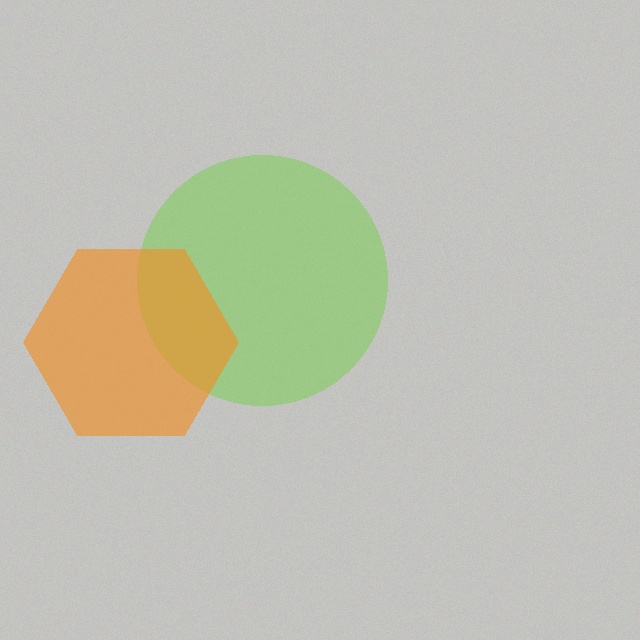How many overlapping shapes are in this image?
There are 2 overlapping shapes in the image.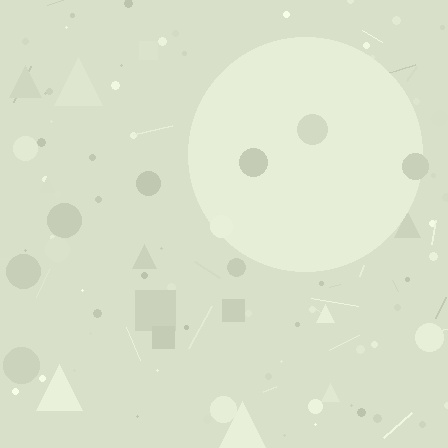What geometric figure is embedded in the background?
A circle is embedded in the background.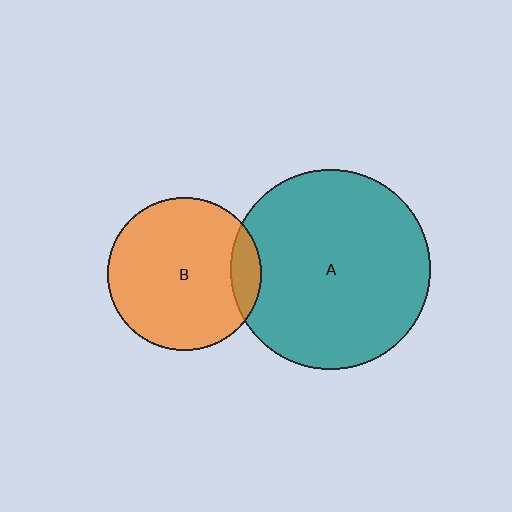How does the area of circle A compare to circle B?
Approximately 1.7 times.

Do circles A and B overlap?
Yes.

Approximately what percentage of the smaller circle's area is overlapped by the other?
Approximately 10%.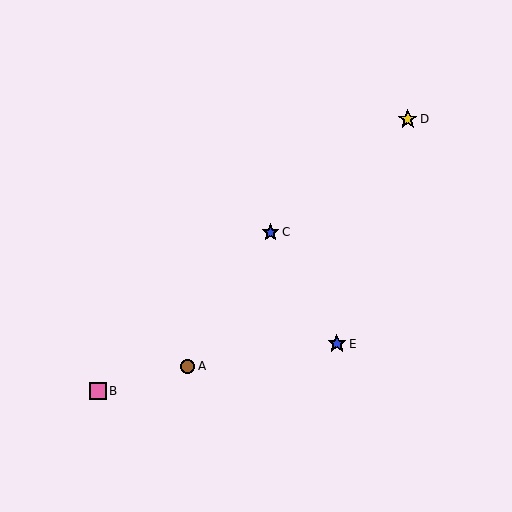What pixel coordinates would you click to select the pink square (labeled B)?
Click at (98, 391) to select the pink square B.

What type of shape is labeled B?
Shape B is a pink square.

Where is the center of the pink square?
The center of the pink square is at (98, 391).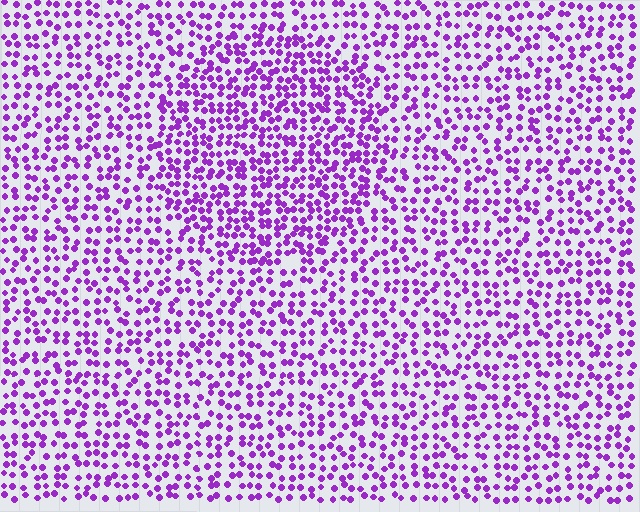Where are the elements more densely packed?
The elements are more densely packed inside the circle boundary.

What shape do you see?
I see a circle.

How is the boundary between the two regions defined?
The boundary is defined by a change in element density (approximately 1.5x ratio). All elements are the same color, size, and shape.